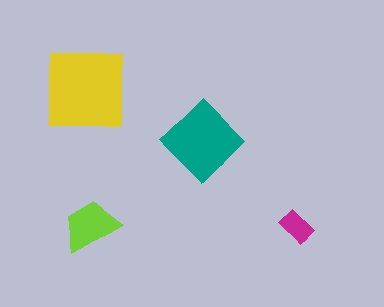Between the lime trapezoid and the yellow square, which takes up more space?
The yellow square.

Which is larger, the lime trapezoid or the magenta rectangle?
The lime trapezoid.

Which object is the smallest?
The magenta rectangle.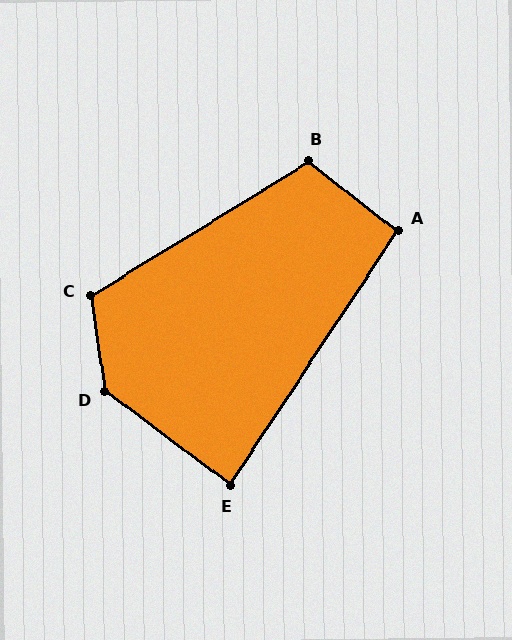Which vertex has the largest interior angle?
D, at approximately 135 degrees.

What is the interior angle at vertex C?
Approximately 113 degrees (obtuse).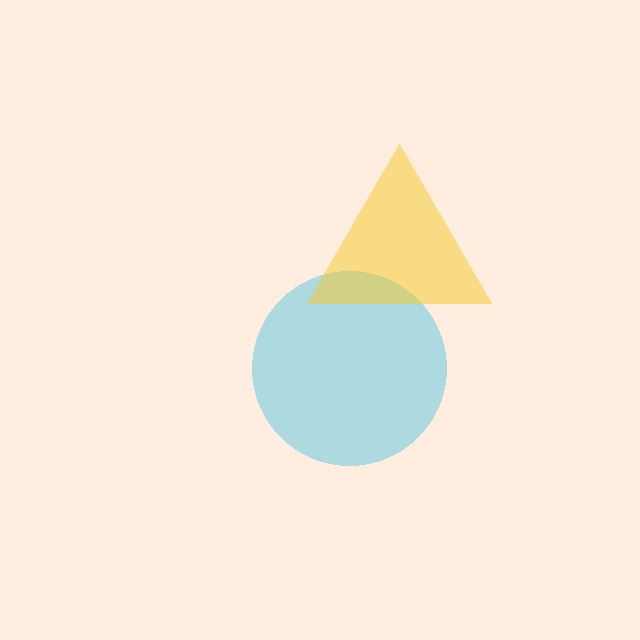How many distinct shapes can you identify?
There are 2 distinct shapes: a cyan circle, a yellow triangle.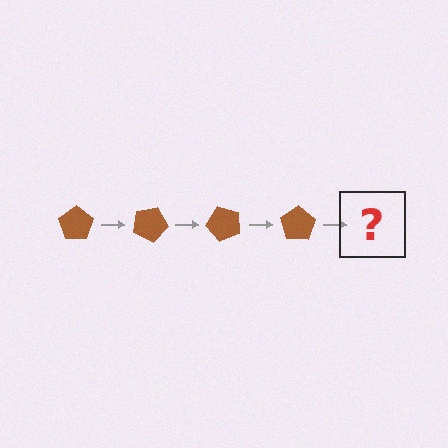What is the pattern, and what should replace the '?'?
The pattern is that the pentagon rotates 25 degrees each step. The '?' should be a brown pentagon rotated 100 degrees.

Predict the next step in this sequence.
The next step is a brown pentagon rotated 100 degrees.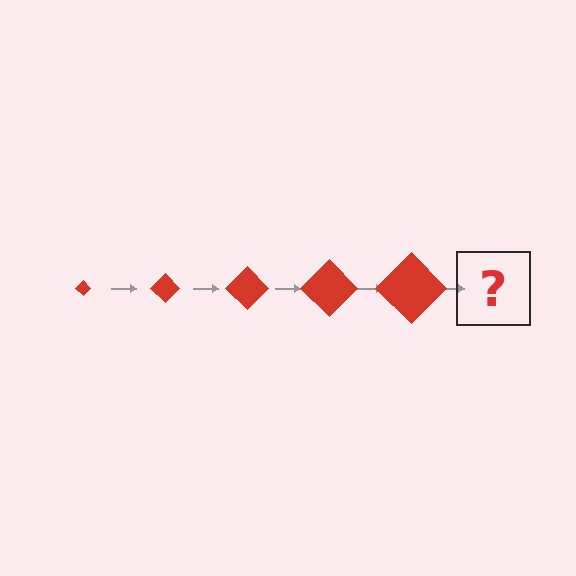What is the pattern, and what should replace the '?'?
The pattern is that the diamond gets progressively larger each step. The '?' should be a red diamond, larger than the previous one.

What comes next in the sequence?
The next element should be a red diamond, larger than the previous one.